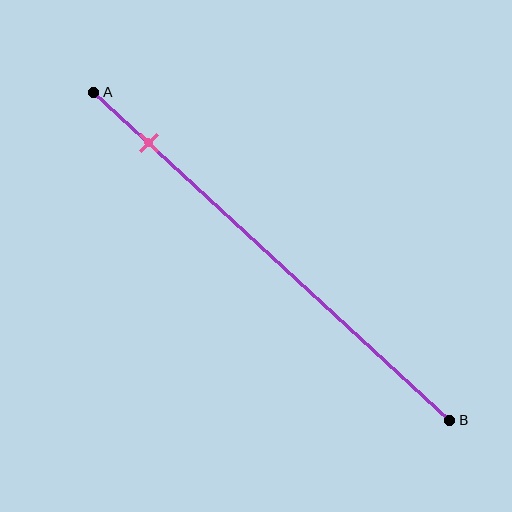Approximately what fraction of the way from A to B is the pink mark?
The pink mark is approximately 15% of the way from A to B.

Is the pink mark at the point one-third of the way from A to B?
No, the mark is at about 15% from A, not at the 33% one-third point.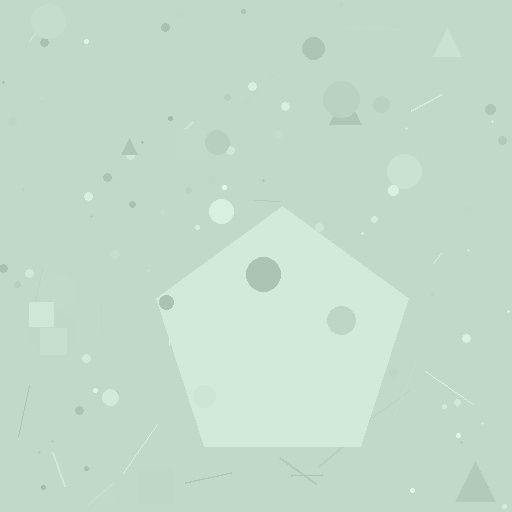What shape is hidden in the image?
A pentagon is hidden in the image.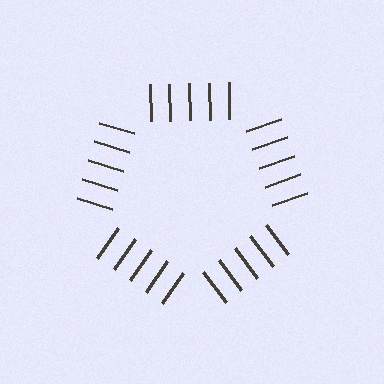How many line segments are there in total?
25 — 5 along each of the 5 edges.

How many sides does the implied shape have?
5 sides — the line-ends trace a pentagon.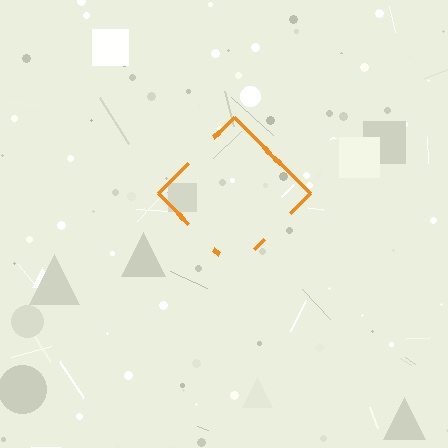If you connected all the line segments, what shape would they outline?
They would outline a diamond.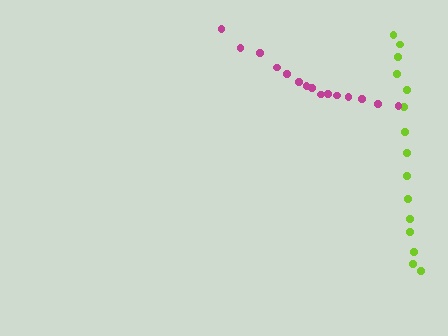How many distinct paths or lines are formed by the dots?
There are 2 distinct paths.